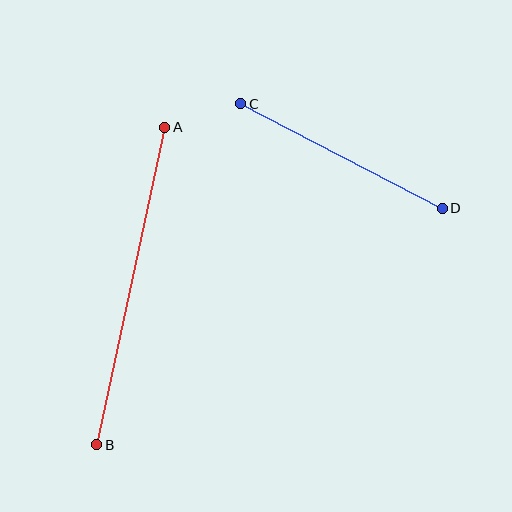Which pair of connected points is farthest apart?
Points A and B are farthest apart.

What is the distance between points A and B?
The distance is approximately 325 pixels.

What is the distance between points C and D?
The distance is approximately 227 pixels.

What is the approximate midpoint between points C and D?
The midpoint is at approximately (342, 156) pixels.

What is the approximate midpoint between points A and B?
The midpoint is at approximately (131, 286) pixels.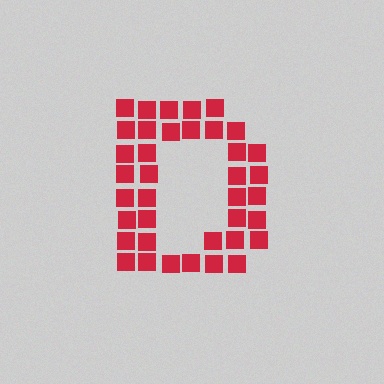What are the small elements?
The small elements are squares.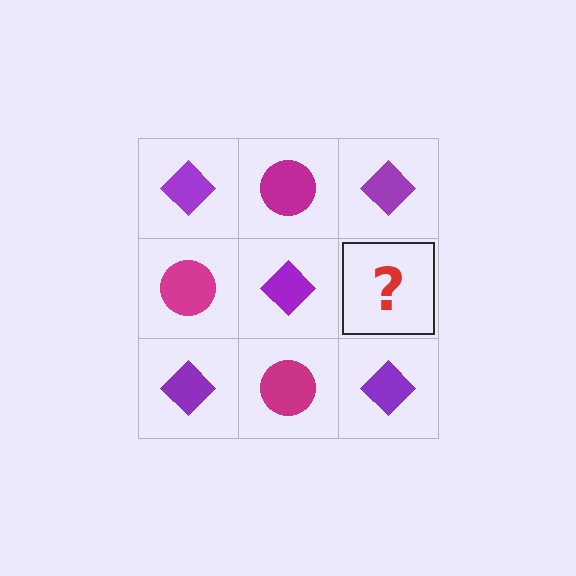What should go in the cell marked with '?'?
The missing cell should contain a magenta circle.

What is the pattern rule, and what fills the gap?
The rule is that it alternates purple diamond and magenta circle in a checkerboard pattern. The gap should be filled with a magenta circle.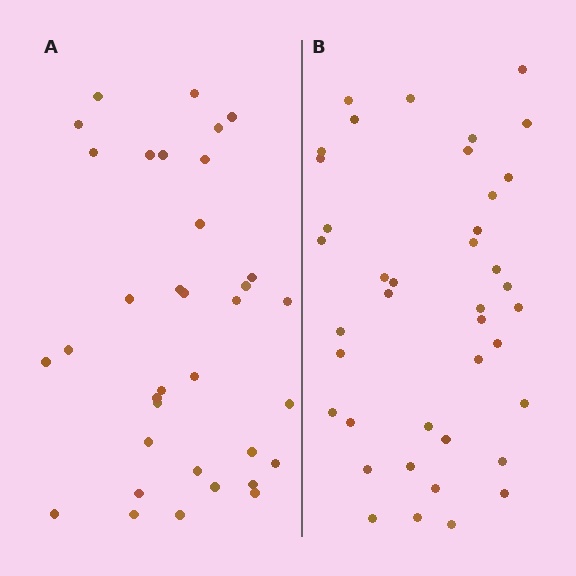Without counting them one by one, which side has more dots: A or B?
Region B (the right region) has more dots.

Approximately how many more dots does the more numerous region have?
Region B has about 5 more dots than region A.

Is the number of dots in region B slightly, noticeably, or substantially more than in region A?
Region B has only slightly more — the two regions are fairly close. The ratio is roughly 1.1 to 1.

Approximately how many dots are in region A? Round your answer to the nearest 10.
About 40 dots. (The exact count is 35, which rounds to 40.)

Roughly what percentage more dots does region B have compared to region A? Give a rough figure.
About 15% more.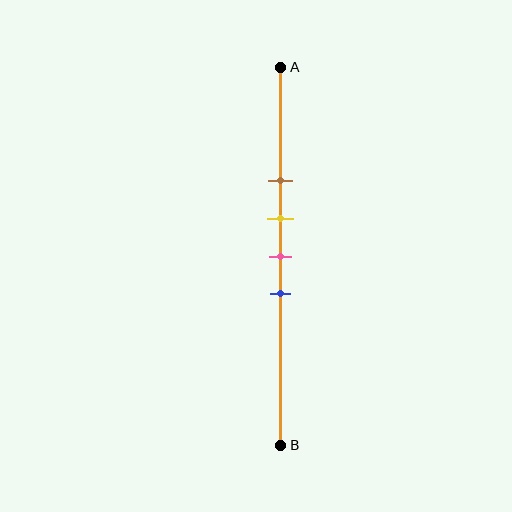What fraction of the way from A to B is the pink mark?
The pink mark is approximately 50% (0.5) of the way from A to B.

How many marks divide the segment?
There are 4 marks dividing the segment.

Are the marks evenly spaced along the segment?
Yes, the marks are approximately evenly spaced.